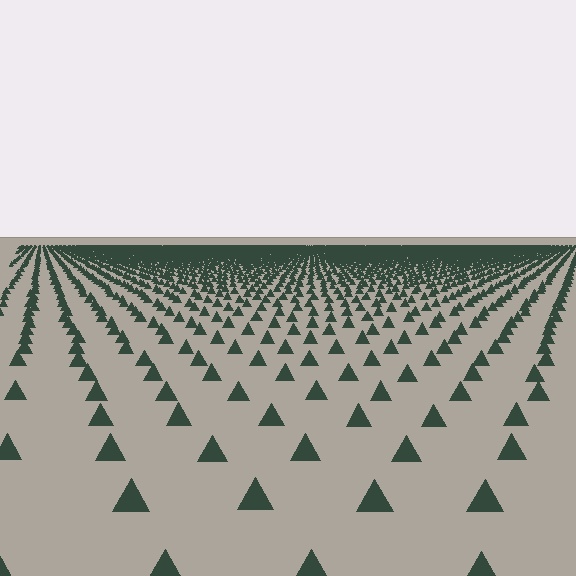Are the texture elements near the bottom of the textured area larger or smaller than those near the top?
Larger. Near the bottom, elements are closer to the viewer and appear at a bigger on-screen size.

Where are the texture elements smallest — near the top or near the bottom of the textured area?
Near the top.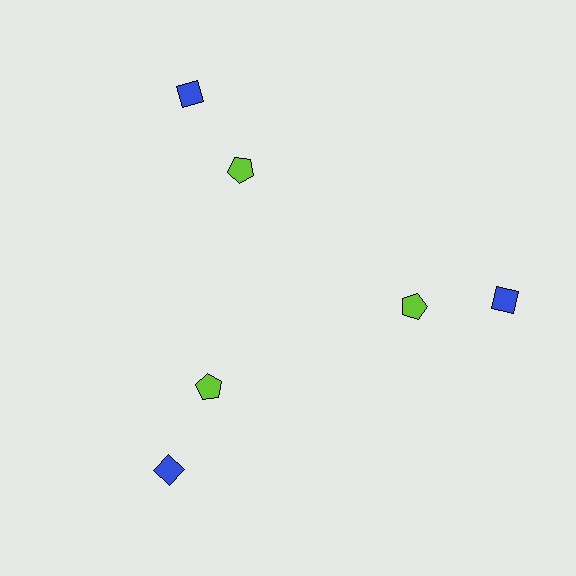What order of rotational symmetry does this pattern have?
This pattern has 3-fold rotational symmetry.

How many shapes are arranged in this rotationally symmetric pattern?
There are 6 shapes, arranged in 3 groups of 2.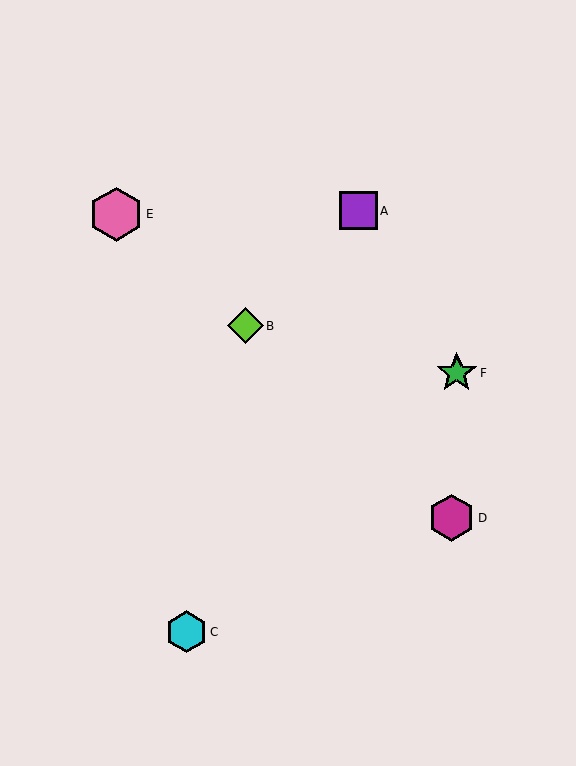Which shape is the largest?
The pink hexagon (labeled E) is the largest.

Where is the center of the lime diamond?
The center of the lime diamond is at (245, 326).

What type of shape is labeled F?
Shape F is a green star.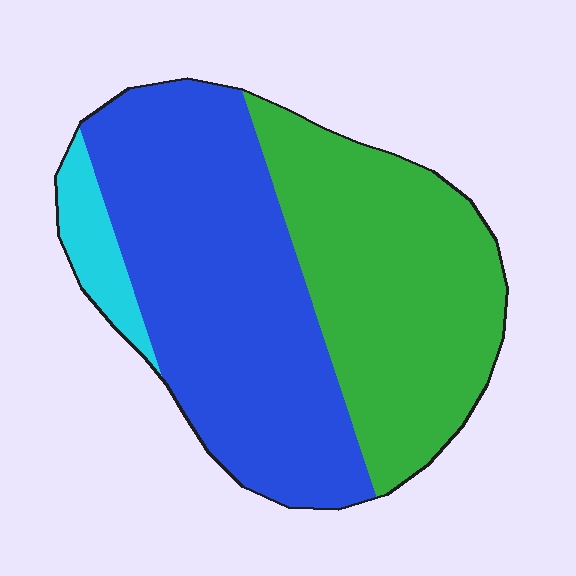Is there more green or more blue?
Blue.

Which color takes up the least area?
Cyan, at roughly 5%.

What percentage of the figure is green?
Green covers 42% of the figure.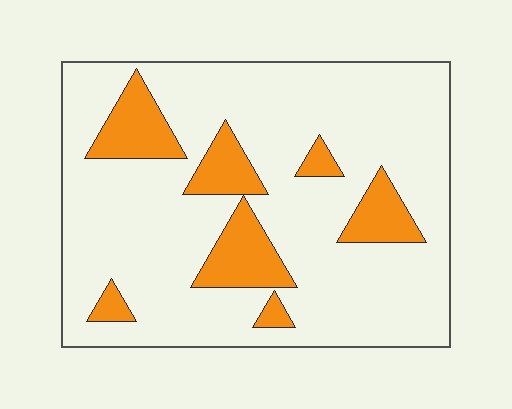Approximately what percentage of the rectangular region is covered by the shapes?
Approximately 20%.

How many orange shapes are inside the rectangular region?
7.